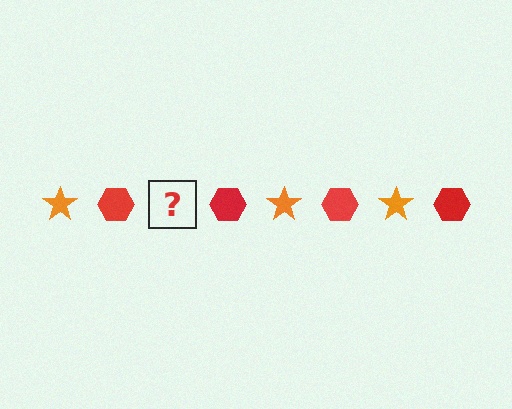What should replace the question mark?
The question mark should be replaced with an orange star.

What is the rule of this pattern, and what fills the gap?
The rule is that the pattern alternates between orange star and red hexagon. The gap should be filled with an orange star.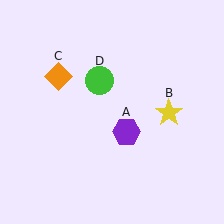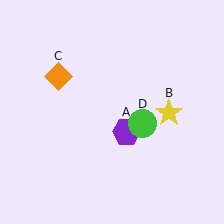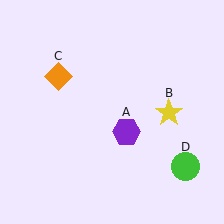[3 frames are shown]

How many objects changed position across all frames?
1 object changed position: green circle (object D).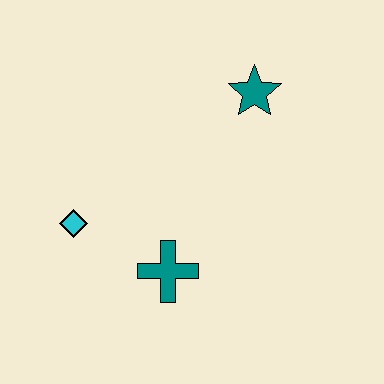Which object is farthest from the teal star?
The cyan diamond is farthest from the teal star.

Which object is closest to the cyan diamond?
The teal cross is closest to the cyan diamond.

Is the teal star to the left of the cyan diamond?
No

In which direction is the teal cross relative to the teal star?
The teal cross is below the teal star.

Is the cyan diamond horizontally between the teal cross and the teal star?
No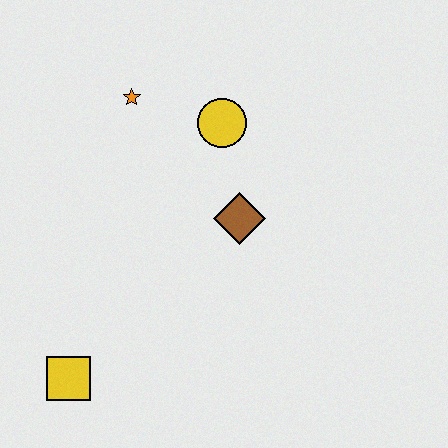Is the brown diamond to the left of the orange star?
No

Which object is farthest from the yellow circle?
The yellow square is farthest from the yellow circle.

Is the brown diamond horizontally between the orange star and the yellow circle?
No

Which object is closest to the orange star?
The yellow circle is closest to the orange star.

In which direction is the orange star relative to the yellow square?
The orange star is above the yellow square.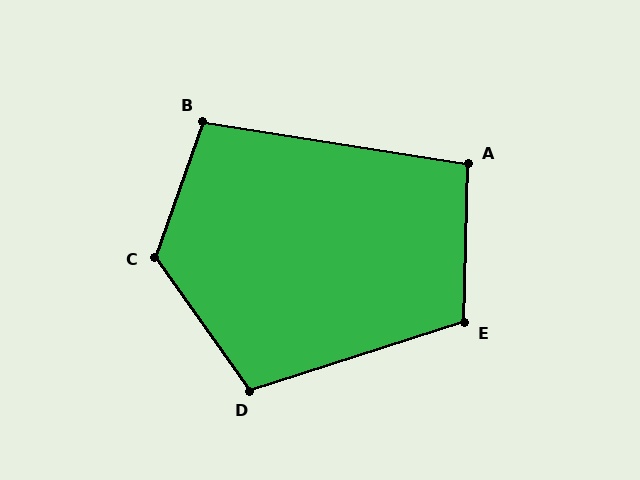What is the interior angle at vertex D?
Approximately 108 degrees (obtuse).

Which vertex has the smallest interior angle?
A, at approximately 98 degrees.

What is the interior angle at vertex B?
Approximately 101 degrees (obtuse).